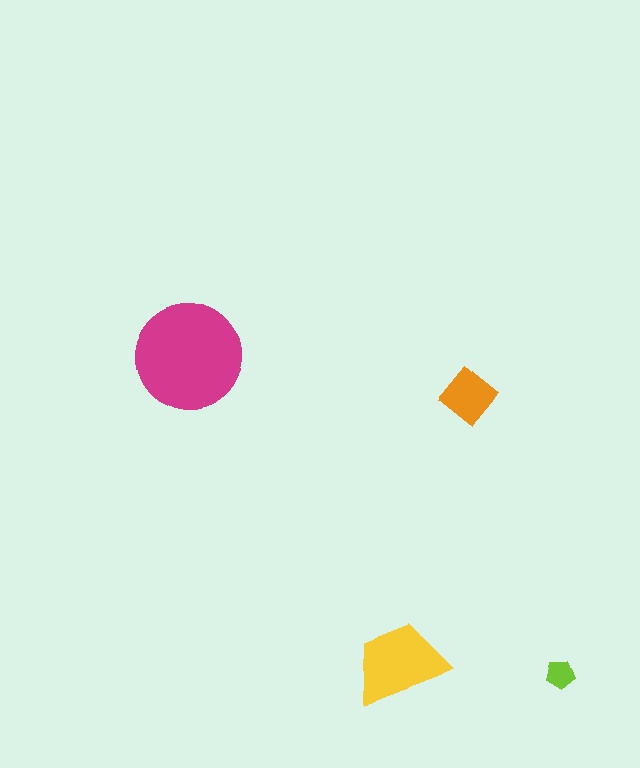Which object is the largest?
The magenta circle.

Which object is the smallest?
The lime pentagon.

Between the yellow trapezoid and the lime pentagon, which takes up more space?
The yellow trapezoid.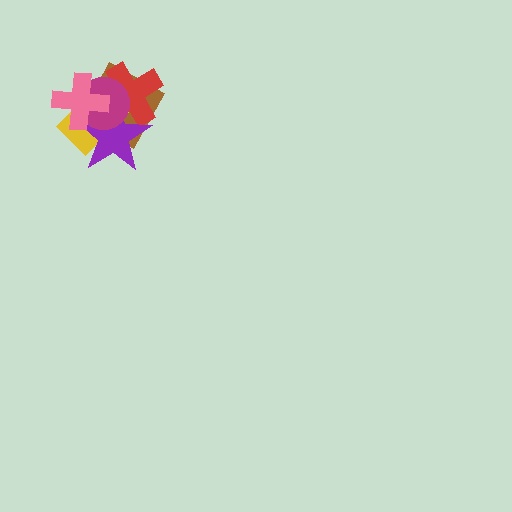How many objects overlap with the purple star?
5 objects overlap with the purple star.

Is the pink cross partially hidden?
No, no other shape covers it.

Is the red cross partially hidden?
Yes, it is partially covered by another shape.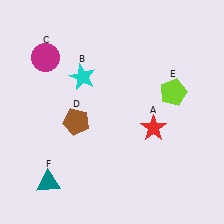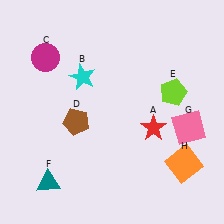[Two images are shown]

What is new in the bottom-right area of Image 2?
A pink square (G) was added in the bottom-right area of Image 2.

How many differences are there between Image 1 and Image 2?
There are 2 differences between the two images.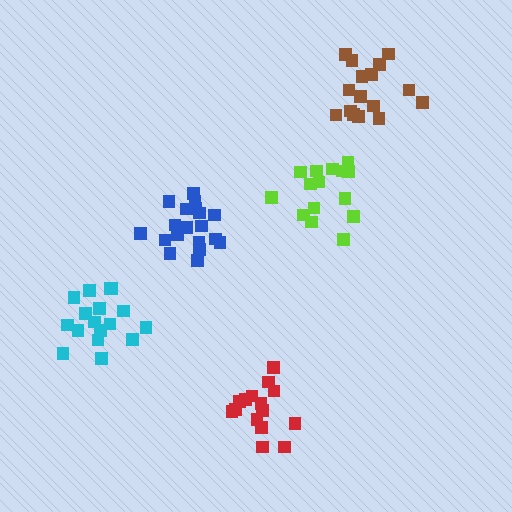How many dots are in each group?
Group 1: 17 dots, Group 2: 16 dots, Group 3: 15 dots, Group 4: 16 dots, Group 5: 19 dots (83 total).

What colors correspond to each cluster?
The clusters are colored: cyan, red, lime, brown, blue.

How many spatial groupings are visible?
There are 5 spatial groupings.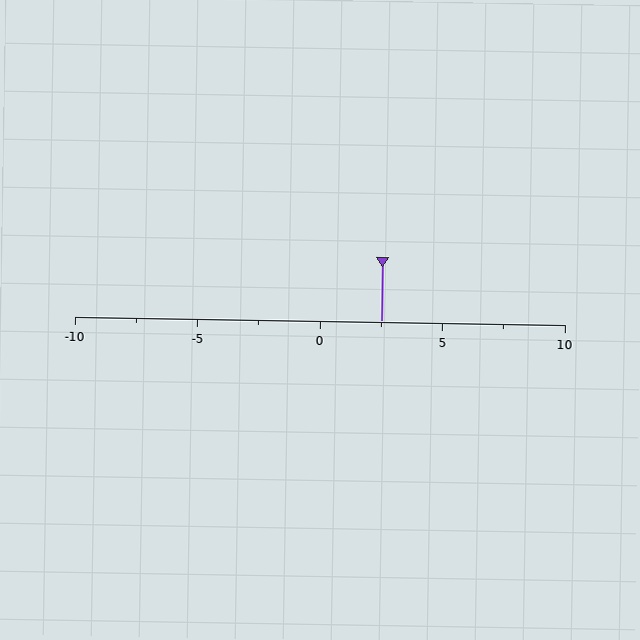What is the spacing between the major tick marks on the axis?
The major ticks are spaced 5 apart.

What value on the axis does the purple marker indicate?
The marker indicates approximately 2.5.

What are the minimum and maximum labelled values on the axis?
The axis runs from -10 to 10.